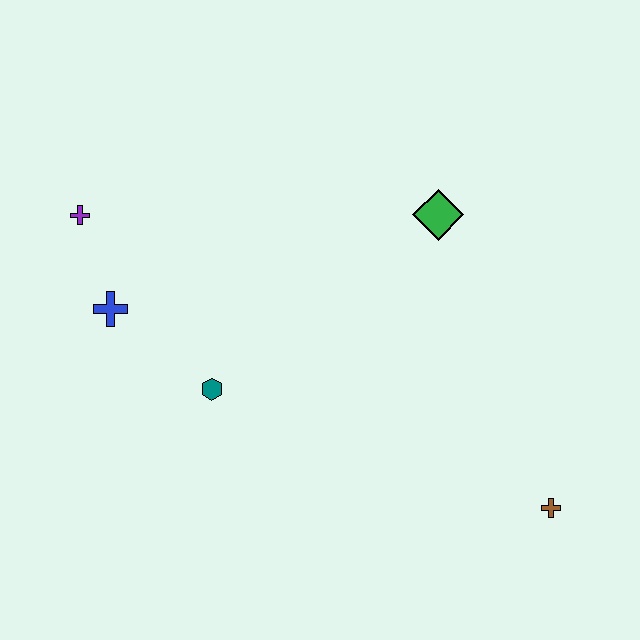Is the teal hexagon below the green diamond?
Yes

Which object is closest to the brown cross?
The green diamond is closest to the brown cross.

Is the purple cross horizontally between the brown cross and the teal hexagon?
No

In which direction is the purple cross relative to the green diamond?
The purple cross is to the left of the green diamond.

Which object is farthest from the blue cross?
The brown cross is farthest from the blue cross.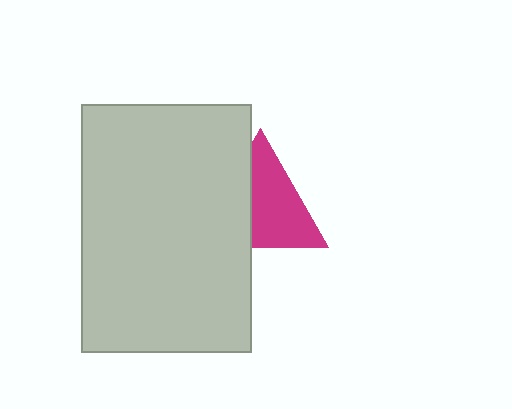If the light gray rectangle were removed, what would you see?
You would see the complete magenta triangle.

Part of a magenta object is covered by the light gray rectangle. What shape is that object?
It is a triangle.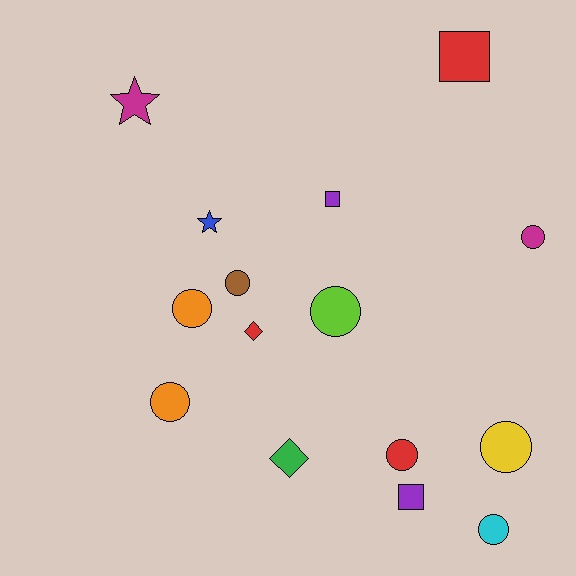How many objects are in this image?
There are 15 objects.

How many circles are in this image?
There are 8 circles.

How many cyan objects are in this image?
There is 1 cyan object.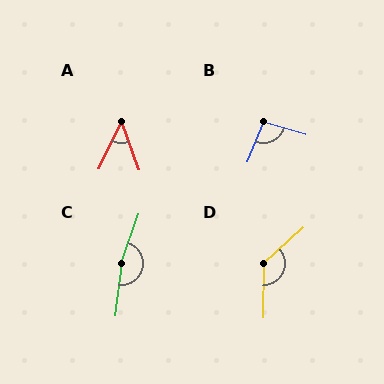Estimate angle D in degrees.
Approximately 133 degrees.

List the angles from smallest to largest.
A (45°), B (95°), D (133°), C (168°).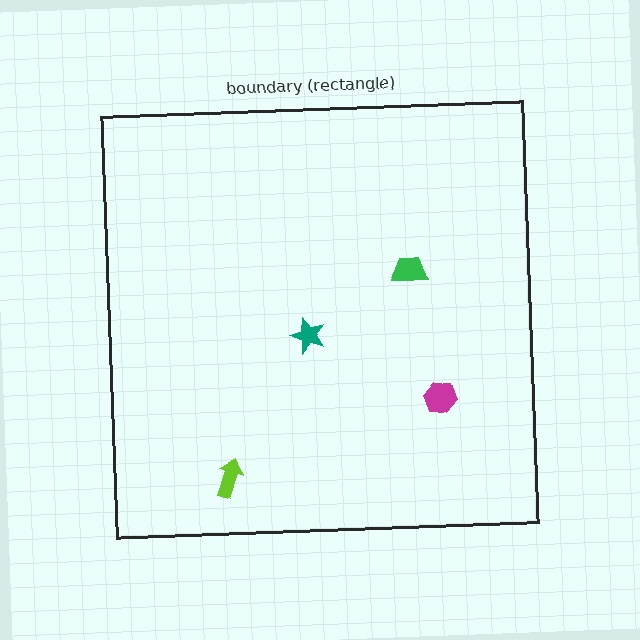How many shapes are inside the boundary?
4 inside, 0 outside.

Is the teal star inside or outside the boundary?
Inside.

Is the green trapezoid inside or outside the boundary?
Inside.